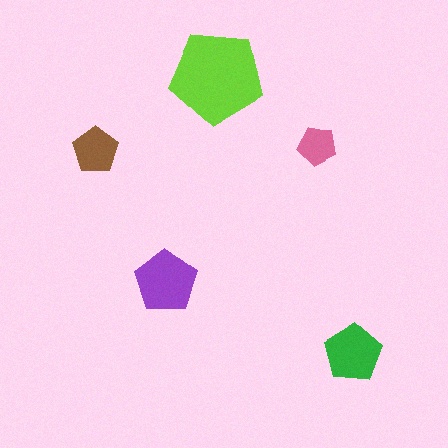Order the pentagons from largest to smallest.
the lime one, the purple one, the green one, the brown one, the pink one.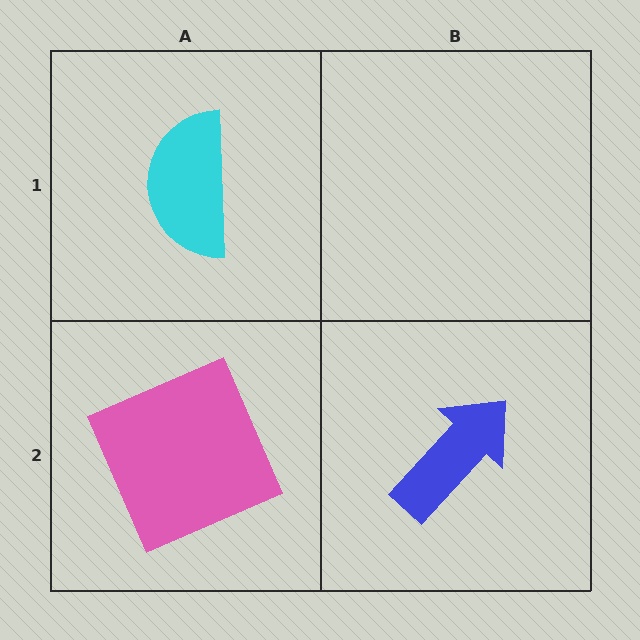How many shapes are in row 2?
2 shapes.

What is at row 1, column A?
A cyan semicircle.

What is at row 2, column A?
A pink square.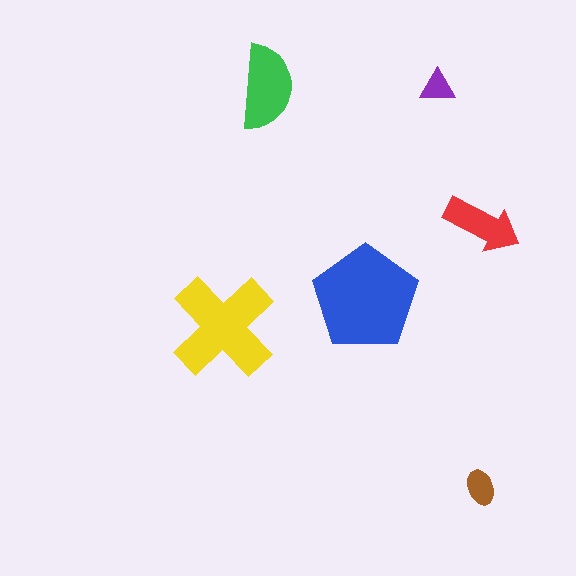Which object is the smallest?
The purple triangle.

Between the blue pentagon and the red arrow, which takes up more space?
The blue pentagon.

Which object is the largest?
The blue pentagon.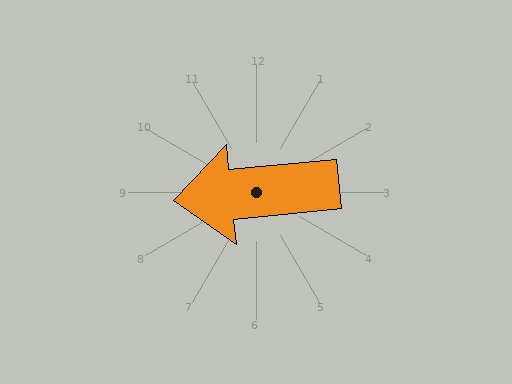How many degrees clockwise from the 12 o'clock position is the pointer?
Approximately 264 degrees.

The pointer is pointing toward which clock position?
Roughly 9 o'clock.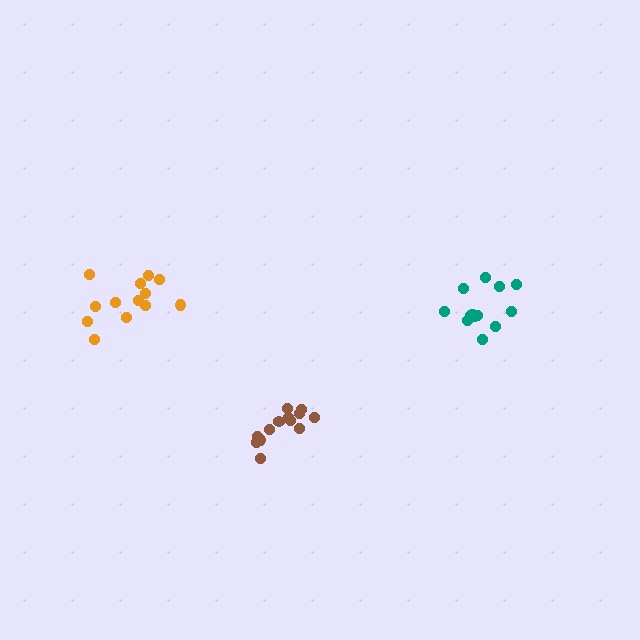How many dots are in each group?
Group 1: 13 dots, Group 2: 13 dots, Group 3: 13 dots (39 total).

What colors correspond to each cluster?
The clusters are colored: brown, orange, teal.